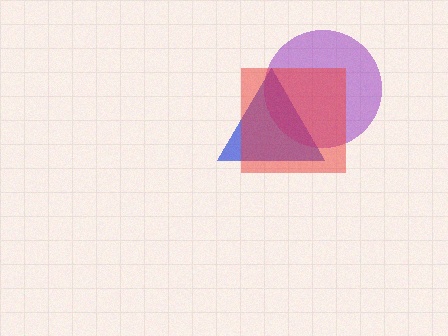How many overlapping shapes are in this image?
There are 3 overlapping shapes in the image.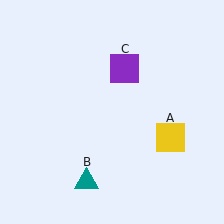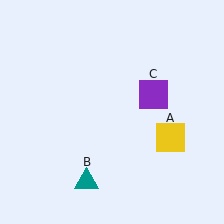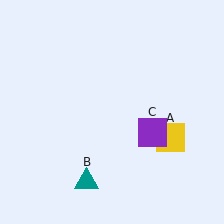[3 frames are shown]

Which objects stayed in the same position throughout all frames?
Yellow square (object A) and teal triangle (object B) remained stationary.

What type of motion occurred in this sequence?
The purple square (object C) rotated clockwise around the center of the scene.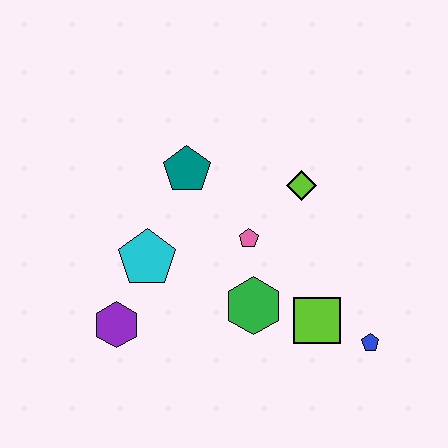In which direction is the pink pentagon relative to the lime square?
The pink pentagon is above the lime square.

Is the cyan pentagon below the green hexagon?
No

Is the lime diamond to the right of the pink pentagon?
Yes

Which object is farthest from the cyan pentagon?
The blue pentagon is farthest from the cyan pentagon.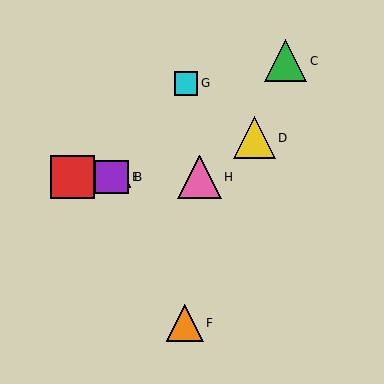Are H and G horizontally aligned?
No, H is at y≈177 and G is at y≈83.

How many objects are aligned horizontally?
4 objects (A, B, E, H) are aligned horizontally.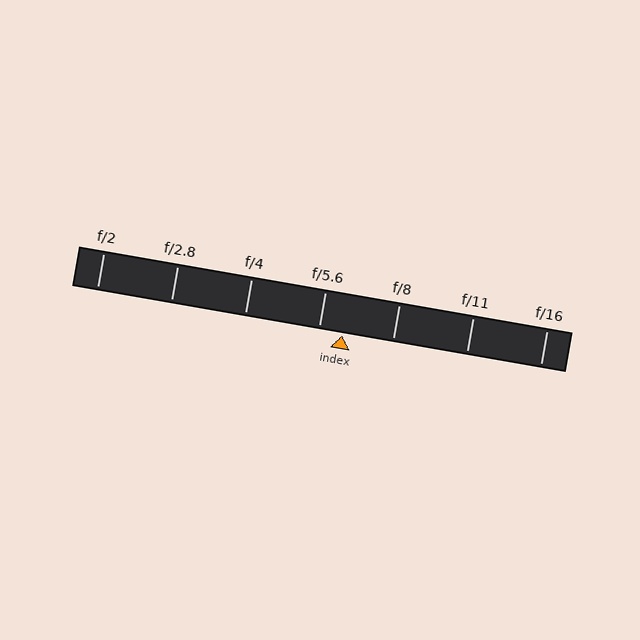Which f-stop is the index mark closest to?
The index mark is closest to f/5.6.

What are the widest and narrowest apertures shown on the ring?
The widest aperture shown is f/2 and the narrowest is f/16.